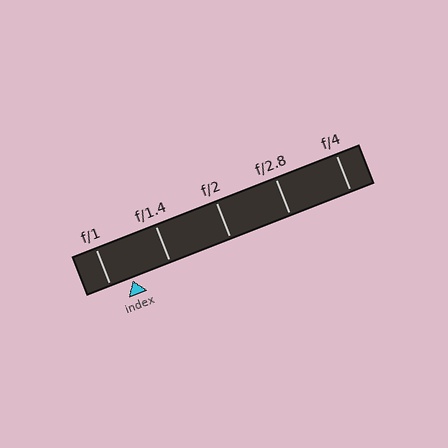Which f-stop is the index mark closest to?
The index mark is closest to f/1.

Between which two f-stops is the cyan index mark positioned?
The index mark is between f/1 and f/1.4.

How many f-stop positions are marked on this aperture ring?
There are 5 f-stop positions marked.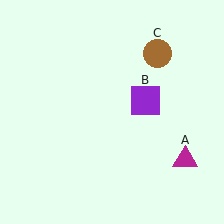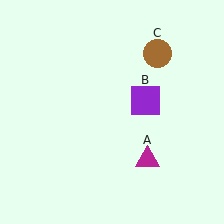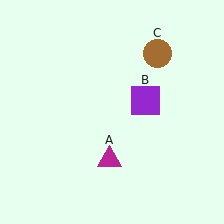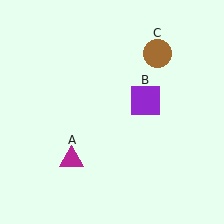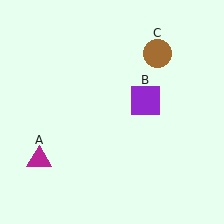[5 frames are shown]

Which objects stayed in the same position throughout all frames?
Purple square (object B) and brown circle (object C) remained stationary.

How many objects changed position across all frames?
1 object changed position: magenta triangle (object A).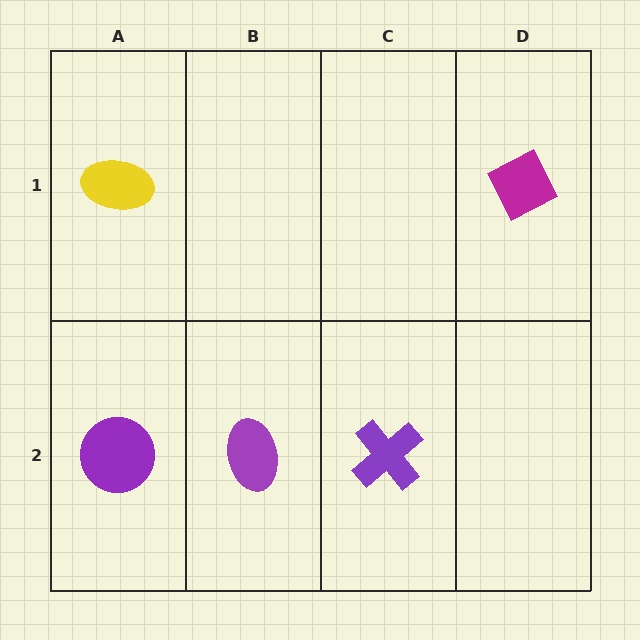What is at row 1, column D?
A magenta diamond.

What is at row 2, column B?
A purple ellipse.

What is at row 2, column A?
A purple circle.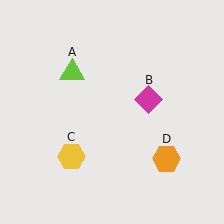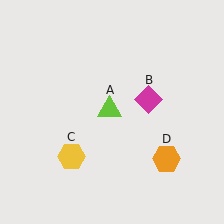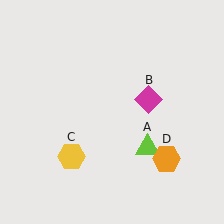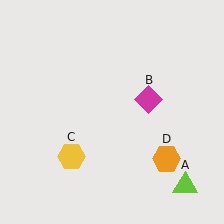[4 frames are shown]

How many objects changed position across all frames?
1 object changed position: lime triangle (object A).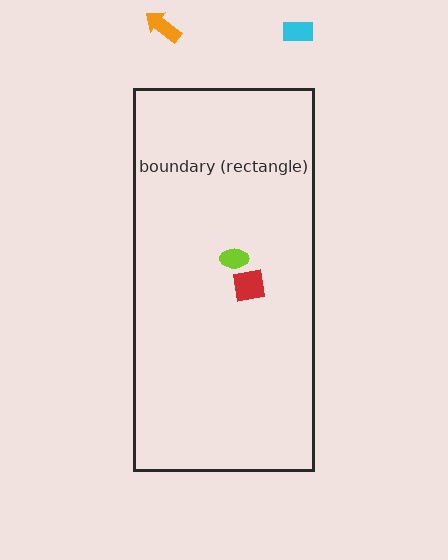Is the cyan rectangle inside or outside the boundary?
Outside.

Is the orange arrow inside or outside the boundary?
Outside.